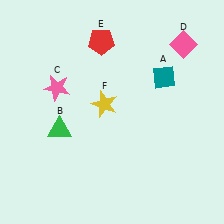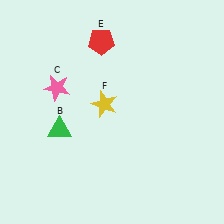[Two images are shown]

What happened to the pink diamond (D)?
The pink diamond (D) was removed in Image 2. It was in the top-right area of Image 1.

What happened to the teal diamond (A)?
The teal diamond (A) was removed in Image 2. It was in the top-right area of Image 1.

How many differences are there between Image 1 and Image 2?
There are 2 differences between the two images.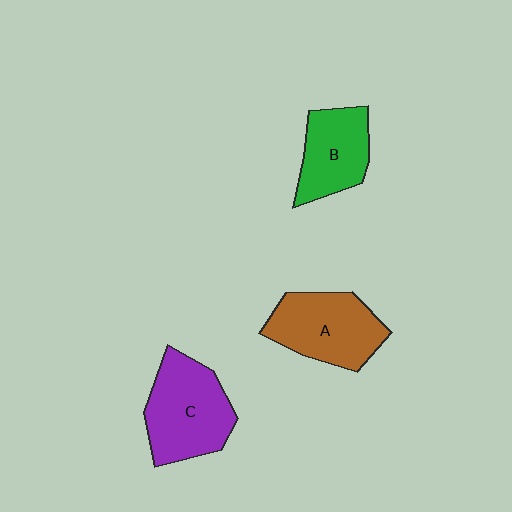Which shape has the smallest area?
Shape B (green).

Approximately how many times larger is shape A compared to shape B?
Approximately 1.3 times.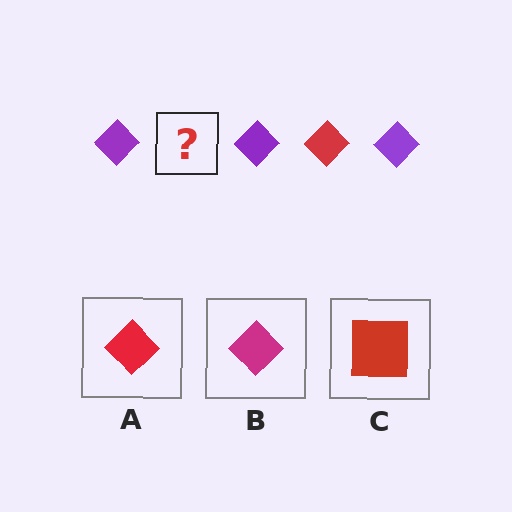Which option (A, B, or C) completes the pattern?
A.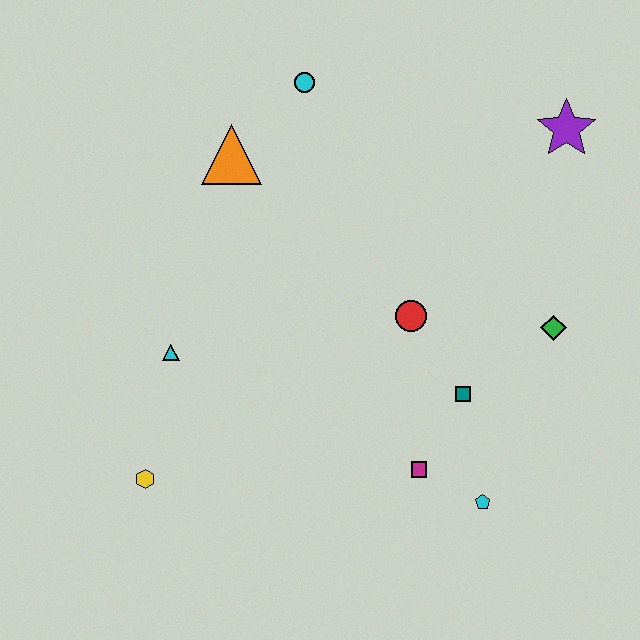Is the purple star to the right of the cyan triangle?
Yes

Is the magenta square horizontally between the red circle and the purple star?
Yes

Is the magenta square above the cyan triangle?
No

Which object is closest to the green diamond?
The teal square is closest to the green diamond.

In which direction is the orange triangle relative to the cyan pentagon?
The orange triangle is above the cyan pentagon.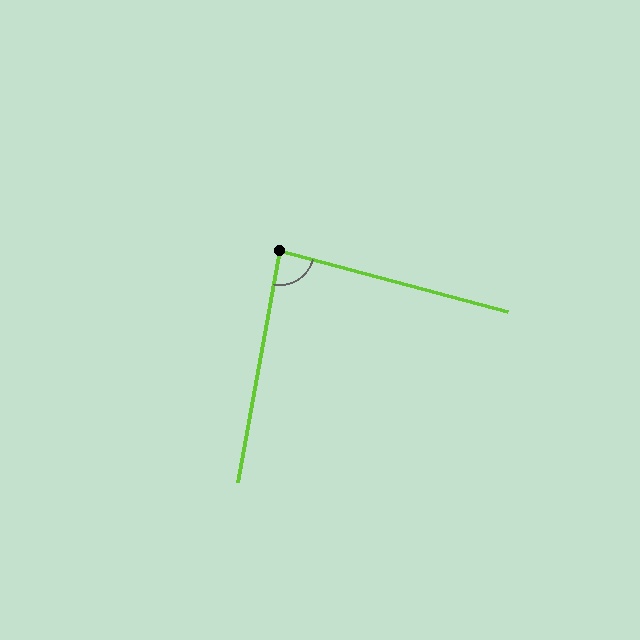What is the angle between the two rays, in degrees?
Approximately 86 degrees.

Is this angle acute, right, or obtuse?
It is approximately a right angle.